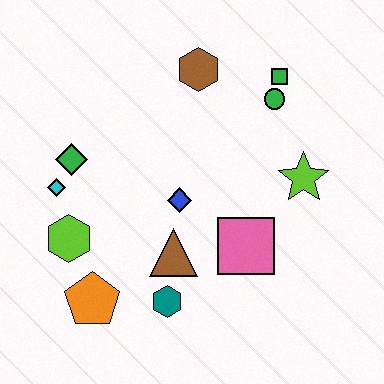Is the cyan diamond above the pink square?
Yes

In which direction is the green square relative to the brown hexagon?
The green square is to the right of the brown hexagon.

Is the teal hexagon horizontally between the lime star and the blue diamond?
No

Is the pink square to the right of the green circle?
No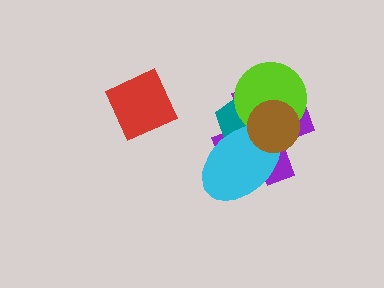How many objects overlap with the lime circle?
4 objects overlap with the lime circle.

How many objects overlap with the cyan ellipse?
4 objects overlap with the cyan ellipse.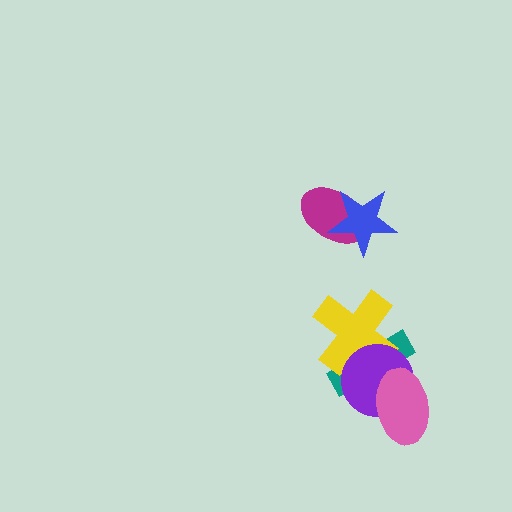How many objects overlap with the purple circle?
3 objects overlap with the purple circle.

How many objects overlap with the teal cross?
3 objects overlap with the teal cross.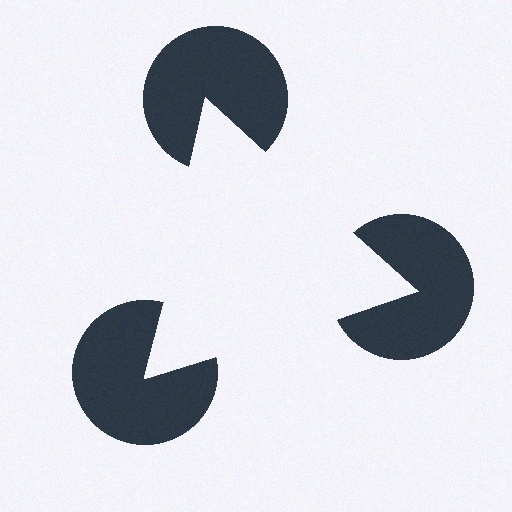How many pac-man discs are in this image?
There are 3 — one at each vertex of the illusory triangle.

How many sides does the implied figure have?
3 sides.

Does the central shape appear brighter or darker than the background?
It typically appears slightly brighter than the background, even though no actual brightness change is drawn.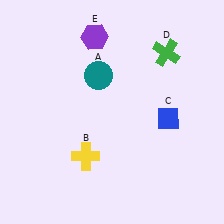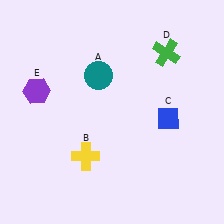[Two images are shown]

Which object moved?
The purple hexagon (E) moved left.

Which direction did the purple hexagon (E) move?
The purple hexagon (E) moved left.